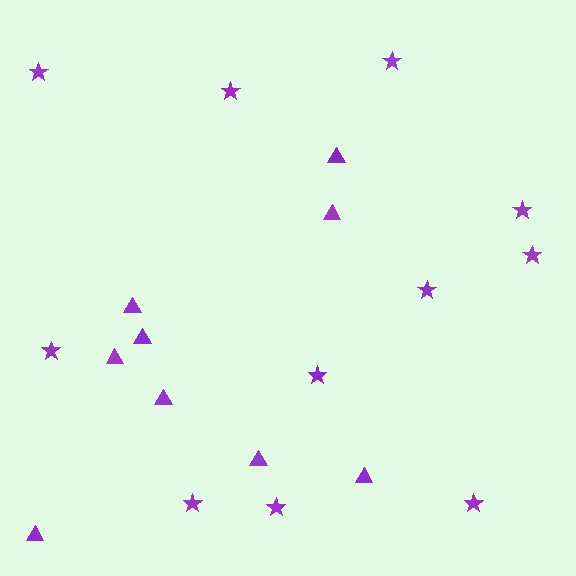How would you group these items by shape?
There are 2 groups: one group of triangles (9) and one group of stars (11).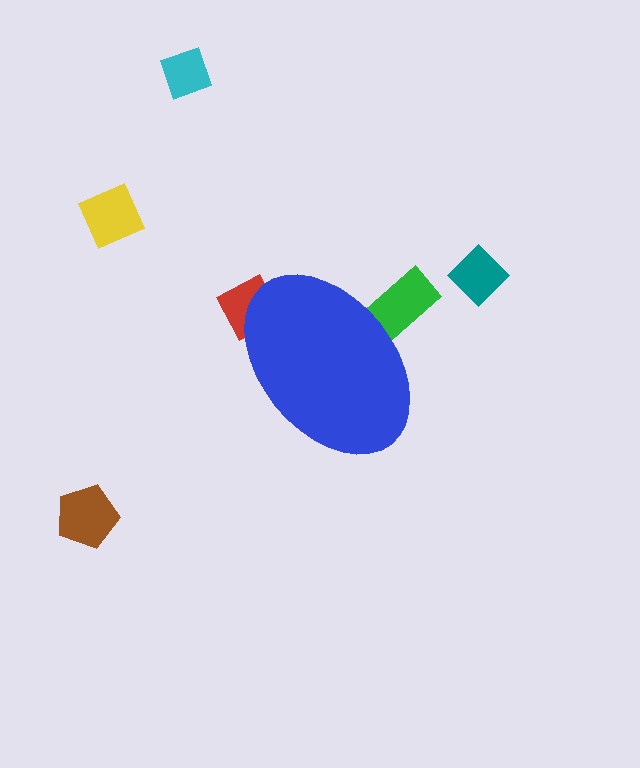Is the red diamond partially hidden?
Yes, the red diamond is partially hidden behind the blue ellipse.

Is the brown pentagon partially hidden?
No, the brown pentagon is fully visible.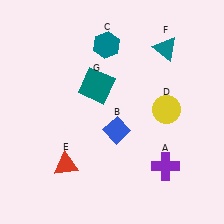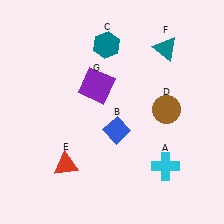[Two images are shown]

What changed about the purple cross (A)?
In Image 1, A is purple. In Image 2, it changed to cyan.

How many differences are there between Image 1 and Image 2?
There are 3 differences between the two images.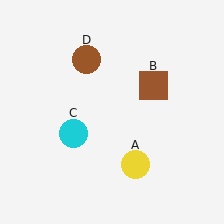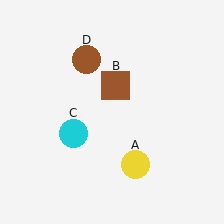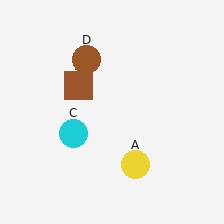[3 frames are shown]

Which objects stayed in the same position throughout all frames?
Yellow circle (object A) and cyan circle (object C) and brown circle (object D) remained stationary.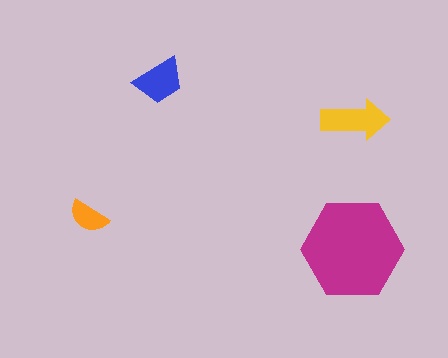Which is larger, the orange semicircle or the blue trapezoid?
The blue trapezoid.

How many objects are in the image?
There are 4 objects in the image.